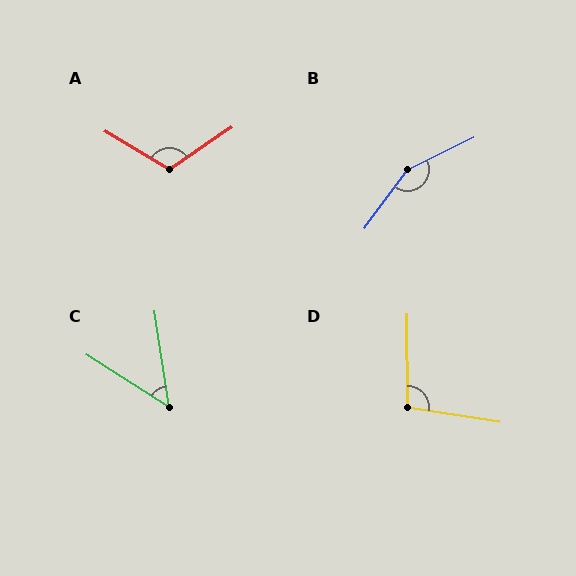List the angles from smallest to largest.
C (49°), D (99°), A (115°), B (152°).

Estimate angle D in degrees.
Approximately 99 degrees.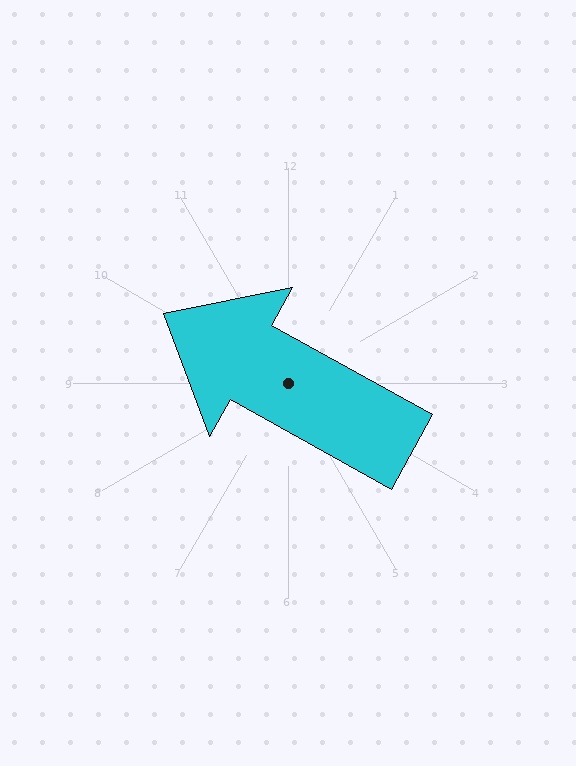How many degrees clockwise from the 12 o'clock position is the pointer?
Approximately 299 degrees.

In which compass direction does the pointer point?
Northwest.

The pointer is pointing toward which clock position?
Roughly 10 o'clock.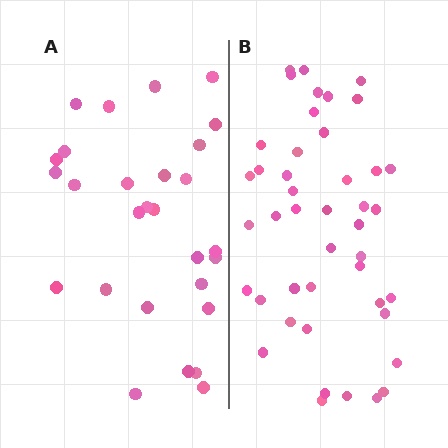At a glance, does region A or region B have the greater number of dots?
Region B (the right region) has more dots.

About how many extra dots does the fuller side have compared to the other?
Region B has approximately 15 more dots than region A.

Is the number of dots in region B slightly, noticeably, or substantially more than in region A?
Region B has substantially more. The ratio is roughly 1.6 to 1.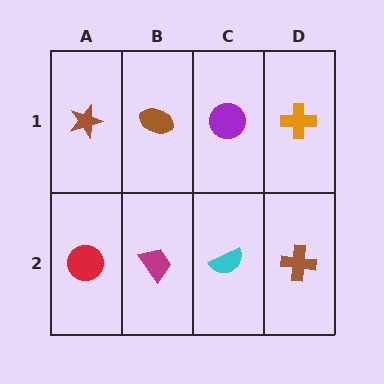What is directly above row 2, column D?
An orange cross.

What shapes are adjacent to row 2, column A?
A brown star (row 1, column A), a magenta trapezoid (row 2, column B).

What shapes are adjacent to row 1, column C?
A cyan semicircle (row 2, column C), a brown ellipse (row 1, column B), an orange cross (row 1, column D).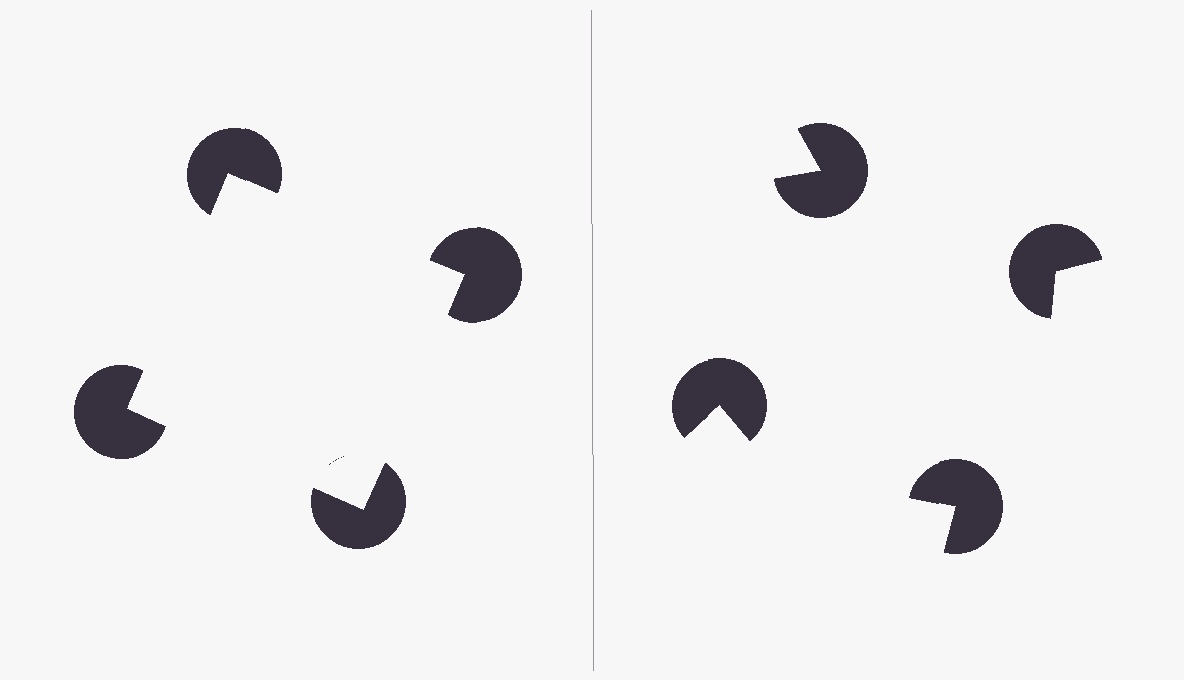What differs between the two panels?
The pac-man discs are positioned identically on both sides; only the wedge orientations differ. On the left they align to a square; on the right they are misaligned.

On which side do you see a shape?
An illusory square appears on the left side. On the right side the wedge cuts are rotated, so no coherent shape forms.